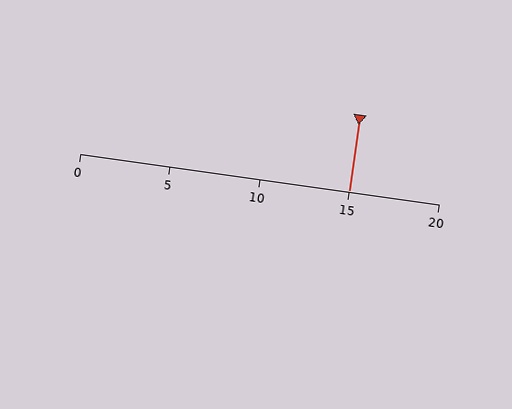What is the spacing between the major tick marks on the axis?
The major ticks are spaced 5 apart.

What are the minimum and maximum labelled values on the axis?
The axis runs from 0 to 20.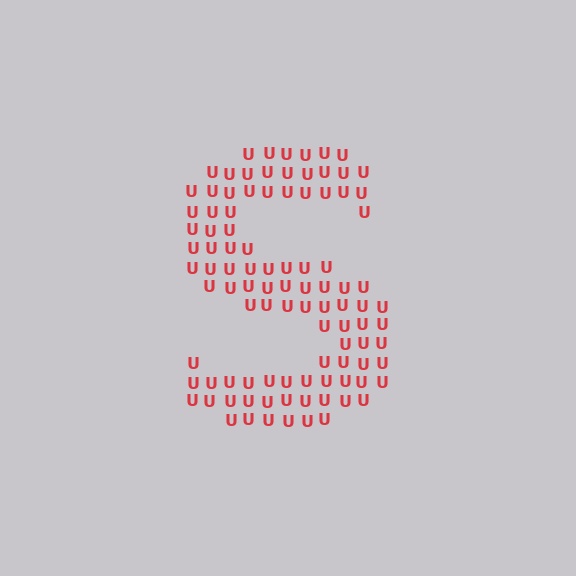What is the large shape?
The large shape is the letter S.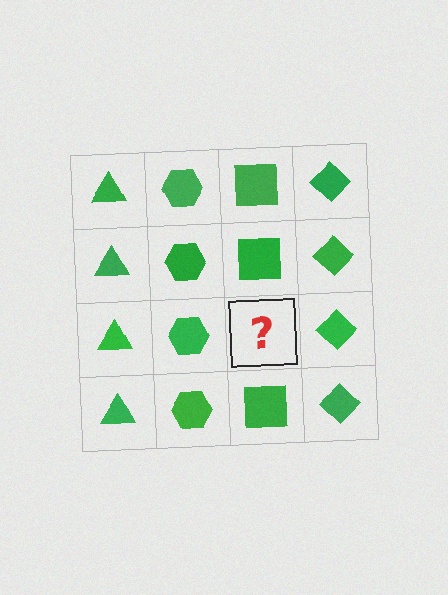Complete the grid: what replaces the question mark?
The question mark should be replaced with a green square.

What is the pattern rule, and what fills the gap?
The rule is that each column has a consistent shape. The gap should be filled with a green square.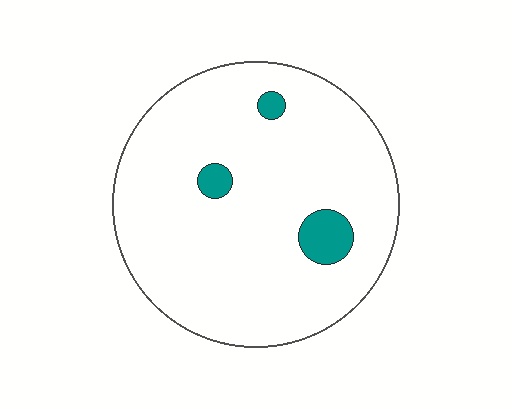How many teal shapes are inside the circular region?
3.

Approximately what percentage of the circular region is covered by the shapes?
Approximately 5%.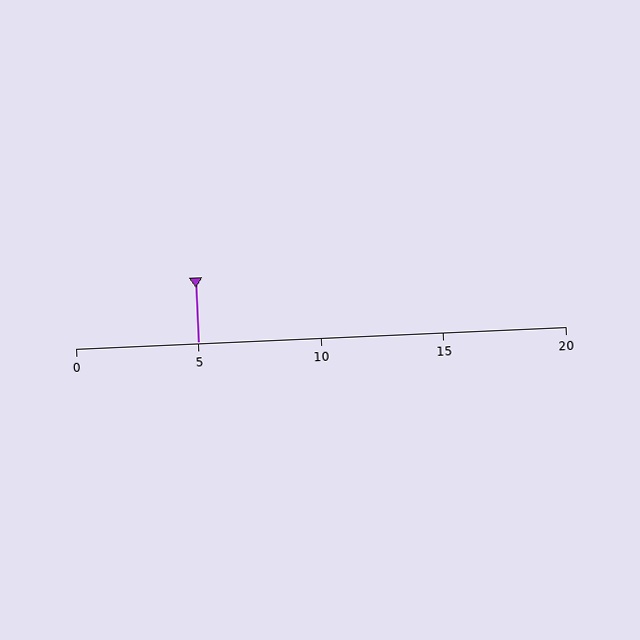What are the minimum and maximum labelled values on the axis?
The axis runs from 0 to 20.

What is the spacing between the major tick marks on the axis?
The major ticks are spaced 5 apart.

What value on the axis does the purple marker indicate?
The marker indicates approximately 5.